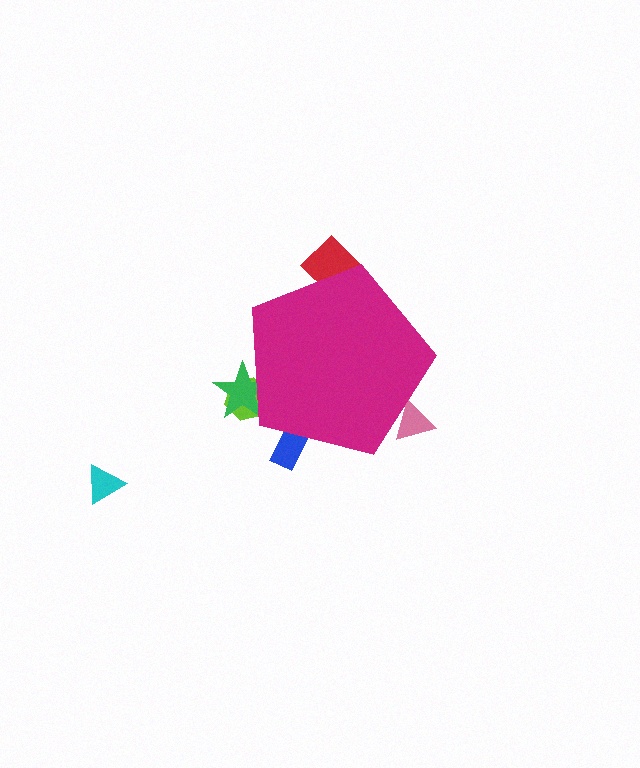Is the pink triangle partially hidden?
Yes, the pink triangle is partially hidden behind the magenta pentagon.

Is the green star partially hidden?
Yes, the green star is partially hidden behind the magenta pentagon.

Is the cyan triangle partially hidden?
No, the cyan triangle is fully visible.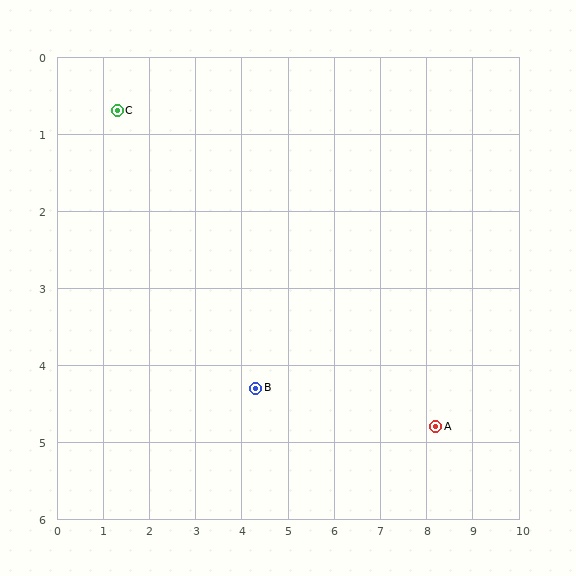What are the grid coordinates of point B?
Point B is at approximately (4.3, 4.3).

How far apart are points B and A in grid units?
Points B and A are about 3.9 grid units apart.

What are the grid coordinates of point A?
Point A is at approximately (8.2, 4.8).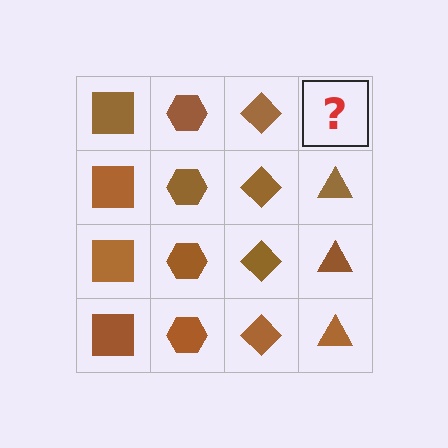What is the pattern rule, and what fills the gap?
The rule is that each column has a consistent shape. The gap should be filled with a brown triangle.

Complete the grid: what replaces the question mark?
The question mark should be replaced with a brown triangle.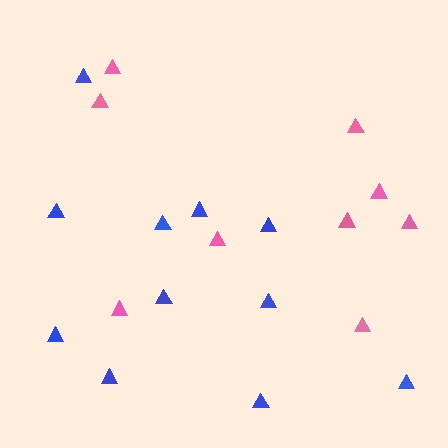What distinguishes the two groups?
There are 2 groups: one group of pink triangles (9) and one group of blue triangles (11).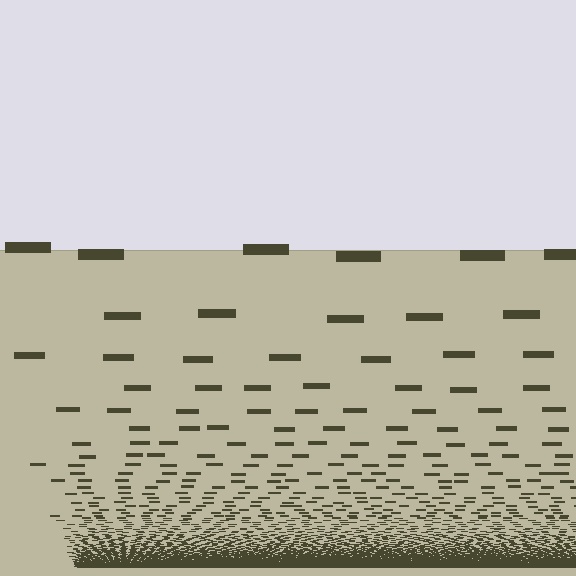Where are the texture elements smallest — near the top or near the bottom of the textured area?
Near the bottom.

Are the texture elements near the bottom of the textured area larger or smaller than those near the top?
Smaller. The gradient is inverted — elements near the bottom are smaller and denser.